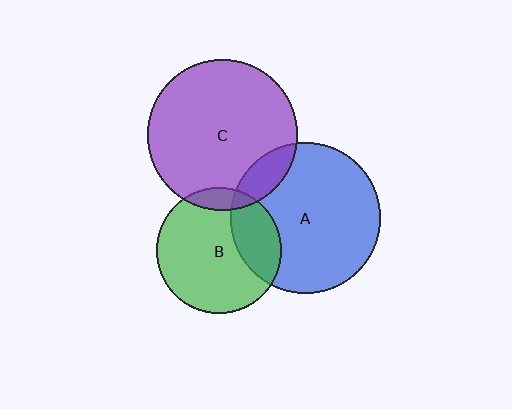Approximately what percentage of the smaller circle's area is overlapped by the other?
Approximately 25%.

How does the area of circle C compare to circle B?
Approximately 1.4 times.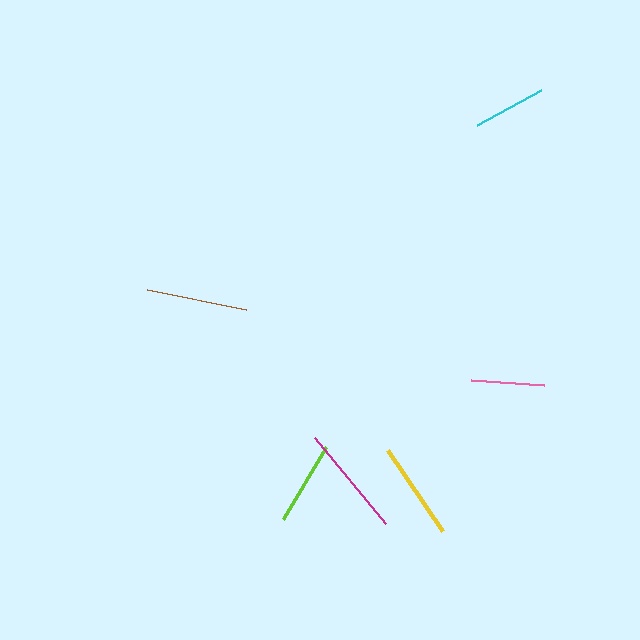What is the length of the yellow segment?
The yellow segment is approximately 98 pixels long.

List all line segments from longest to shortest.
From longest to shortest: magenta, brown, yellow, lime, pink, cyan.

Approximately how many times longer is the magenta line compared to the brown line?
The magenta line is approximately 1.1 times the length of the brown line.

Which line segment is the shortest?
The cyan line is the shortest at approximately 73 pixels.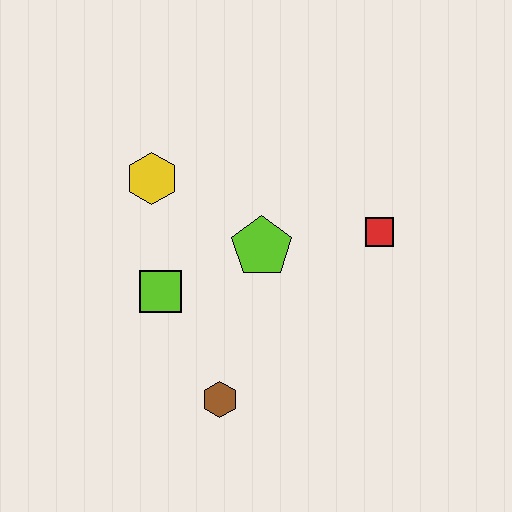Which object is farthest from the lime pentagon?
The brown hexagon is farthest from the lime pentagon.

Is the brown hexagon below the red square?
Yes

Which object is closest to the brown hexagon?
The lime square is closest to the brown hexagon.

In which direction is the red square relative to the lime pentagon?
The red square is to the right of the lime pentagon.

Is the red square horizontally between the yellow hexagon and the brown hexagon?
No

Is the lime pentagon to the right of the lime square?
Yes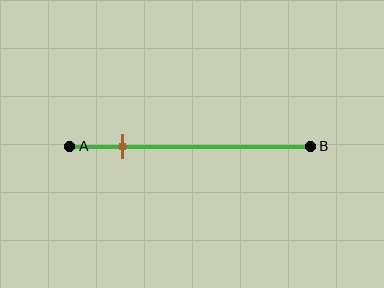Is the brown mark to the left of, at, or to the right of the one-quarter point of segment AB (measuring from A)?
The brown mark is approximately at the one-quarter point of segment AB.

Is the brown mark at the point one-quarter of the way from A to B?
Yes, the mark is approximately at the one-quarter point.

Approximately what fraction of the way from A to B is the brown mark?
The brown mark is approximately 20% of the way from A to B.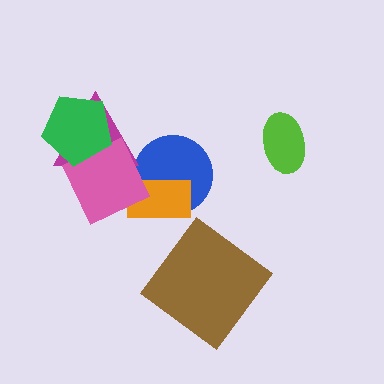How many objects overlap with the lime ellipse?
0 objects overlap with the lime ellipse.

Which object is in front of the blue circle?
The orange rectangle is in front of the blue circle.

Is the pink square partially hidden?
Yes, it is partially covered by another shape.